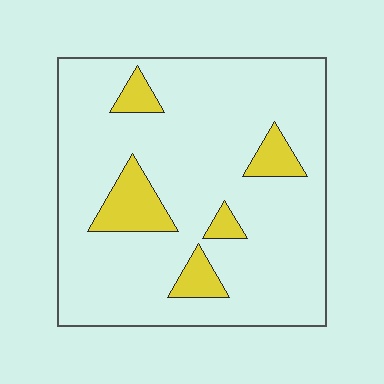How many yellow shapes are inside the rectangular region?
5.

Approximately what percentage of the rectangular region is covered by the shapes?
Approximately 15%.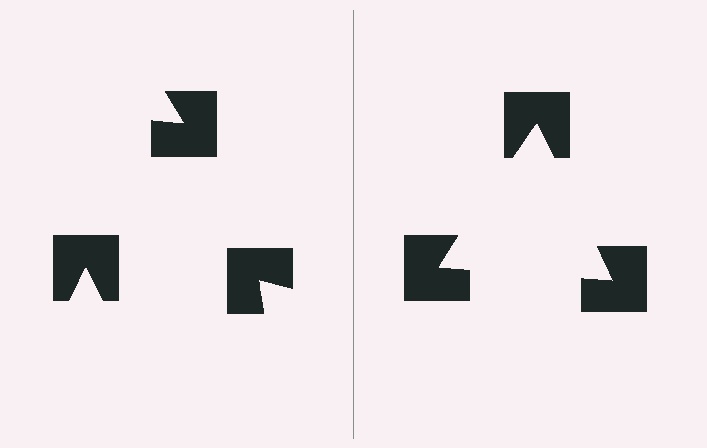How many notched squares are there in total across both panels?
6 — 3 on each side.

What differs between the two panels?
The notched squares are positioned identically on both sides; only the wedge orientations differ. On the right they align to a triangle; on the left they are misaligned.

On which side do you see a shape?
An illusory triangle appears on the right side. On the left side the wedge cuts are rotated, so no coherent shape forms.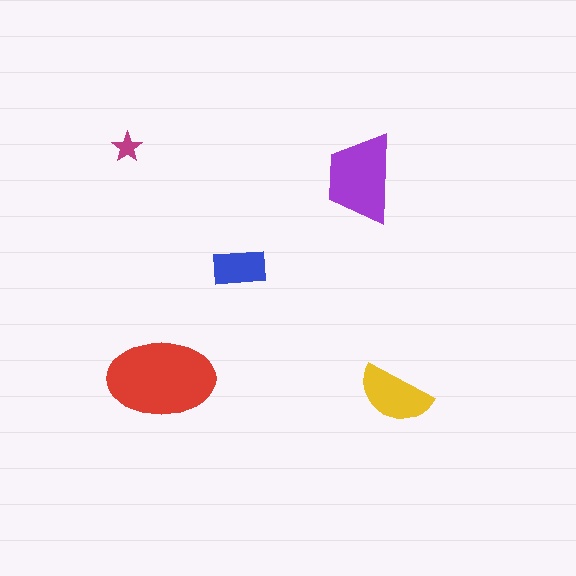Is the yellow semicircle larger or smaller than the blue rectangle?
Larger.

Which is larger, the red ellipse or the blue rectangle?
The red ellipse.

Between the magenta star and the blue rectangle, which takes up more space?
The blue rectangle.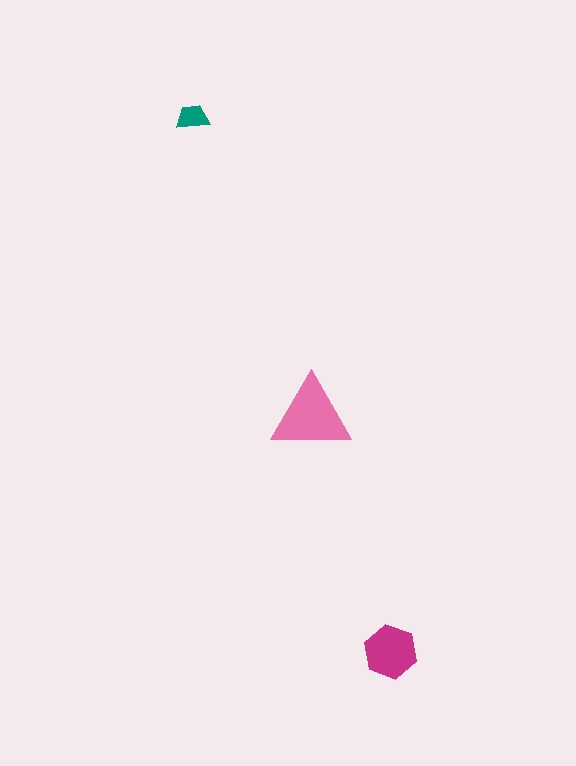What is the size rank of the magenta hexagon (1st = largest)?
2nd.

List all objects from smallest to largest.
The teal trapezoid, the magenta hexagon, the pink triangle.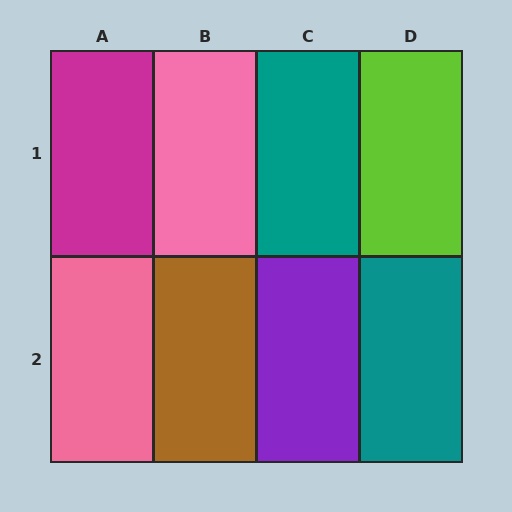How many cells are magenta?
1 cell is magenta.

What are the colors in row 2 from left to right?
Pink, brown, purple, teal.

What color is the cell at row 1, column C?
Teal.